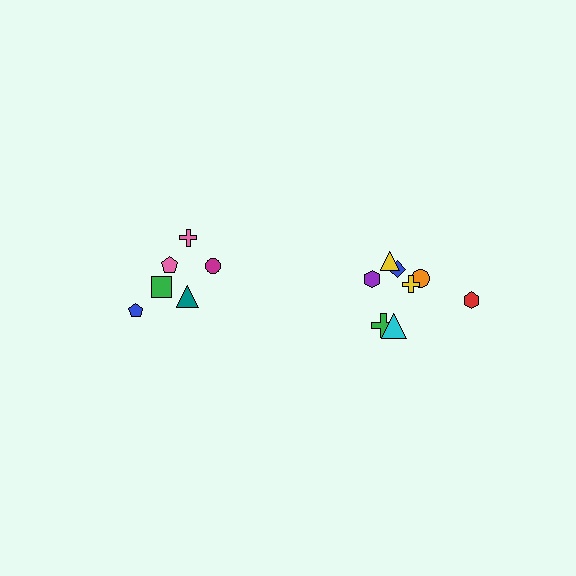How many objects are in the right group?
There are 8 objects.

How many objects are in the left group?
There are 6 objects.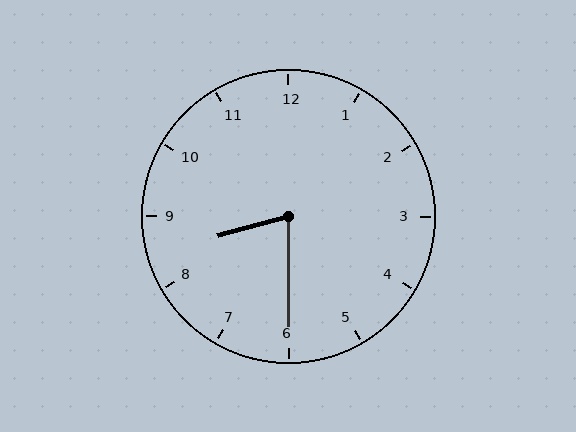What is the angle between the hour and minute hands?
Approximately 75 degrees.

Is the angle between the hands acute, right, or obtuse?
It is acute.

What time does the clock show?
8:30.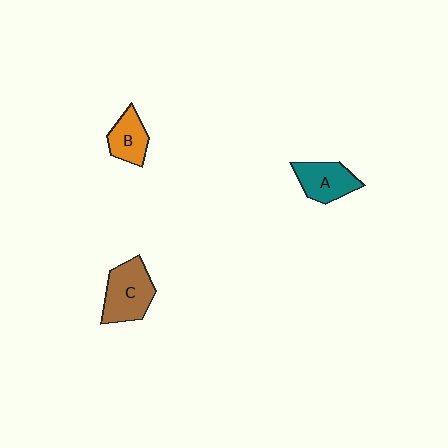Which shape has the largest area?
Shape C (brown).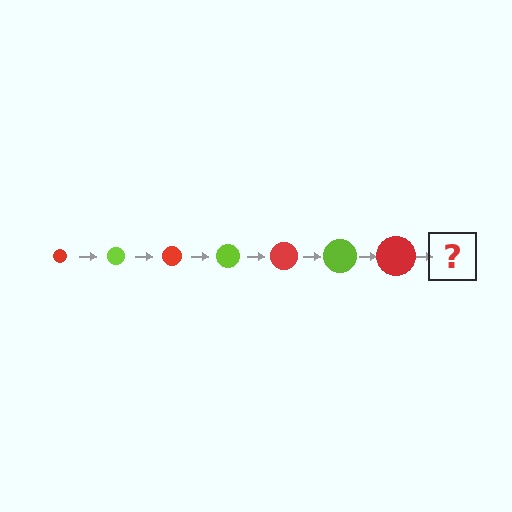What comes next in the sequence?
The next element should be a lime circle, larger than the previous one.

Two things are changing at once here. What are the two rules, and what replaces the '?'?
The two rules are that the circle grows larger each step and the color cycles through red and lime. The '?' should be a lime circle, larger than the previous one.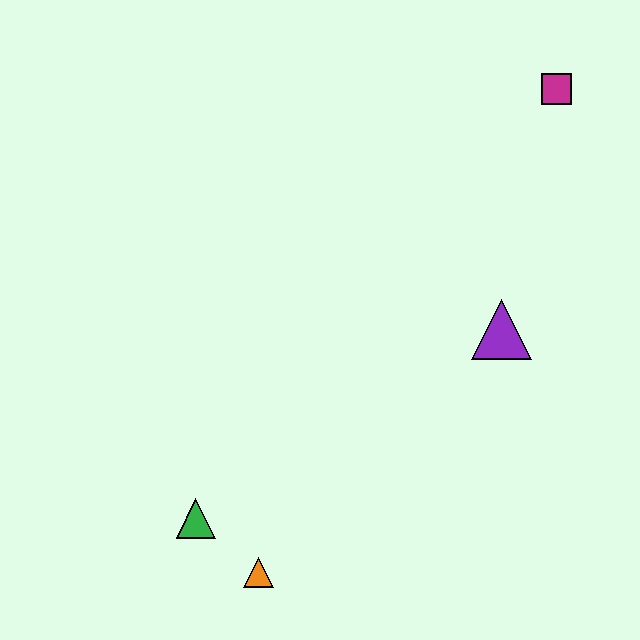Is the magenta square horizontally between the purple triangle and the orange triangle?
No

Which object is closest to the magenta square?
The purple triangle is closest to the magenta square.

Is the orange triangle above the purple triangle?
No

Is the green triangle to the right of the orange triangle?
No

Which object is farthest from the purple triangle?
The green triangle is farthest from the purple triangle.